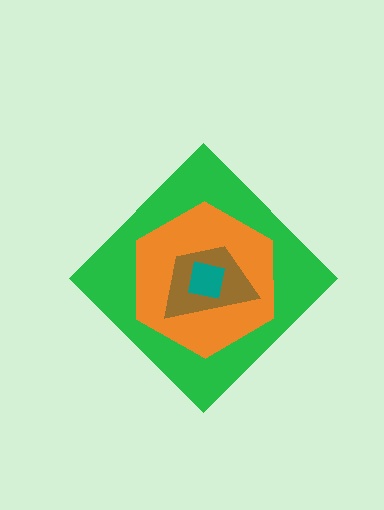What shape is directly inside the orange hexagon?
The brown trapezoid.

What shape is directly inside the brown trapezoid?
The teal square.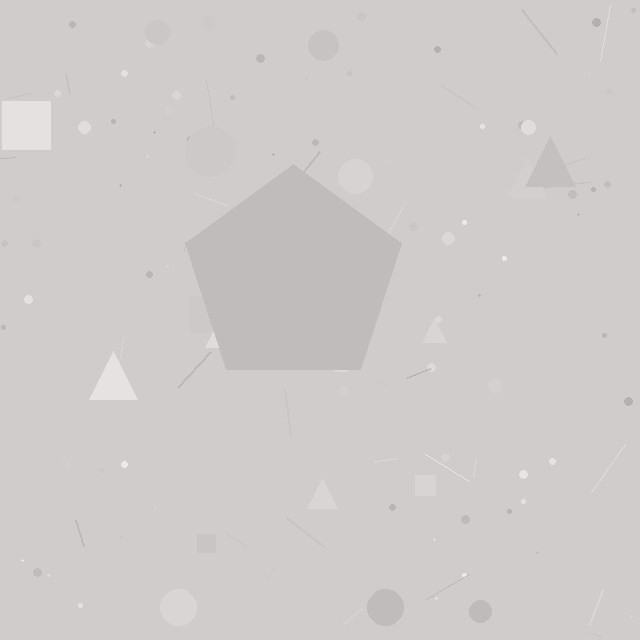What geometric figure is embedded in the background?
A pentagon is embedded in the background.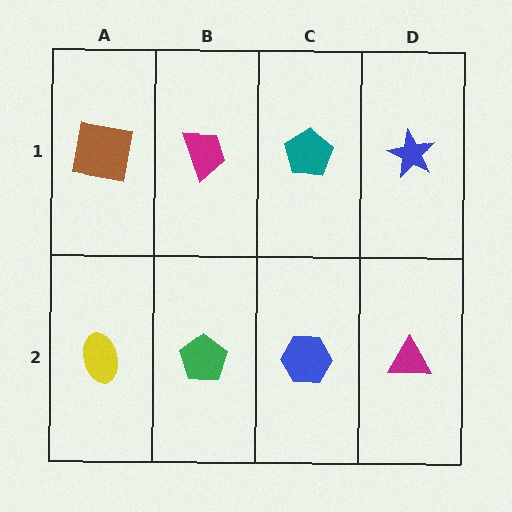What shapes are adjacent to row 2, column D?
A blue star (row 1, column D), a blue hexagon (row 2, column C).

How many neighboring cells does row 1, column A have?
2.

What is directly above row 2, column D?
A blue star.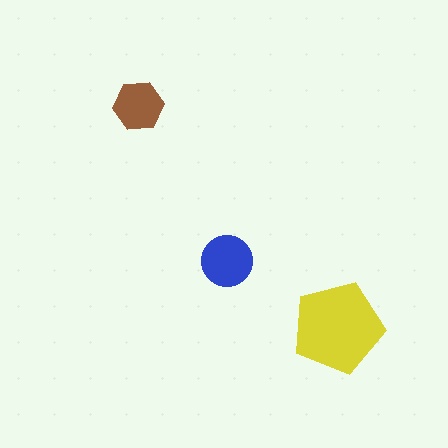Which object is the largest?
The yellow pentagon.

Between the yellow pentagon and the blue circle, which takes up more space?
The yellow pentagon.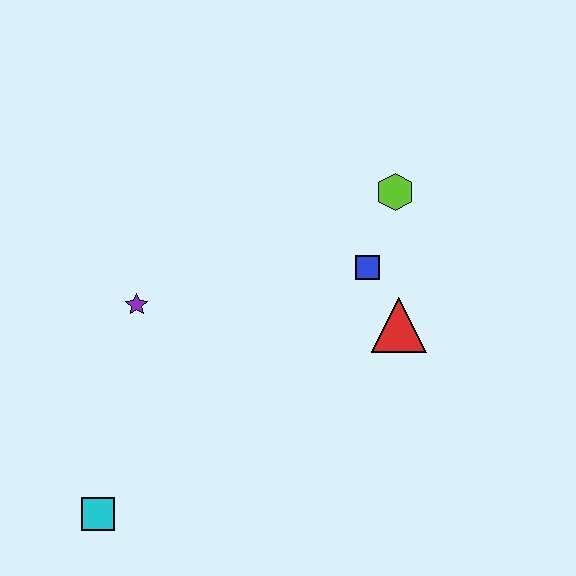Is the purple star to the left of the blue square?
Yes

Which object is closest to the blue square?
The red triangle is closest to the blue square.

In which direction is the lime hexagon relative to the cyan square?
The lime hexagon is above the cyan square.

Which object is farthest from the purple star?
The lime hexagon is farthest from the purple star.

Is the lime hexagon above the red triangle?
Yes